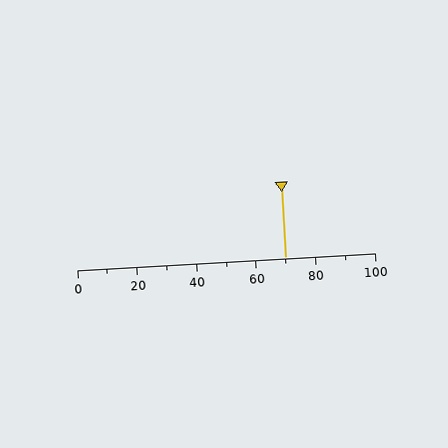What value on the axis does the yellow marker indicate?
The marker indicates approximately 70.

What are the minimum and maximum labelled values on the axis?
The axis runs from 0 to 100.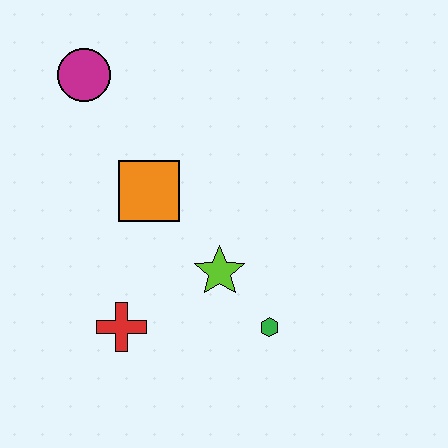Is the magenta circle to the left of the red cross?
Yes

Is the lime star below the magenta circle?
Yes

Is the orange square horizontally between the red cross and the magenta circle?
No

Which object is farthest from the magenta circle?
The green hexagon is farthest from the magenta circle.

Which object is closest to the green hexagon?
The lime star is closest to the green hexagon.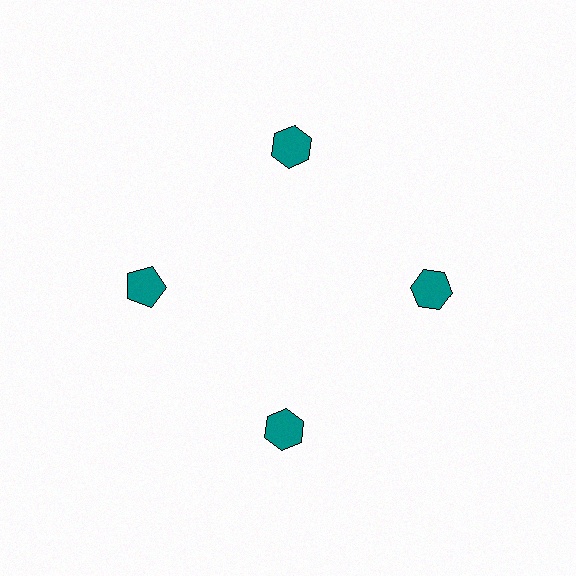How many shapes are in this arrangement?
There are 4 shapes arranged in a ring pattern.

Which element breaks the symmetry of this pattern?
The teal pentagon at roughly the 9 o'clock position breaks the symmetry. All other shapes are teal hexagons.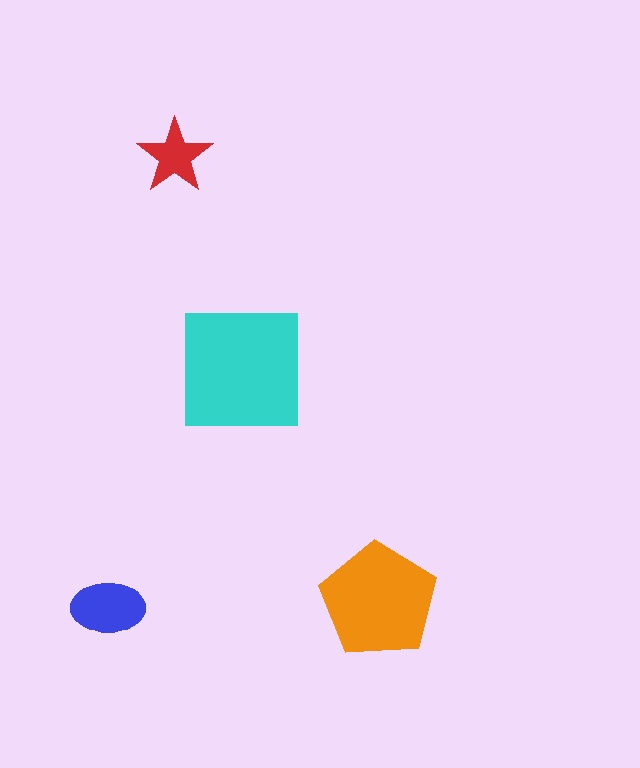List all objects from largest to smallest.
The cyan square, the orange pentagon, the blue ellipse, the red star.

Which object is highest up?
The red star is topmost.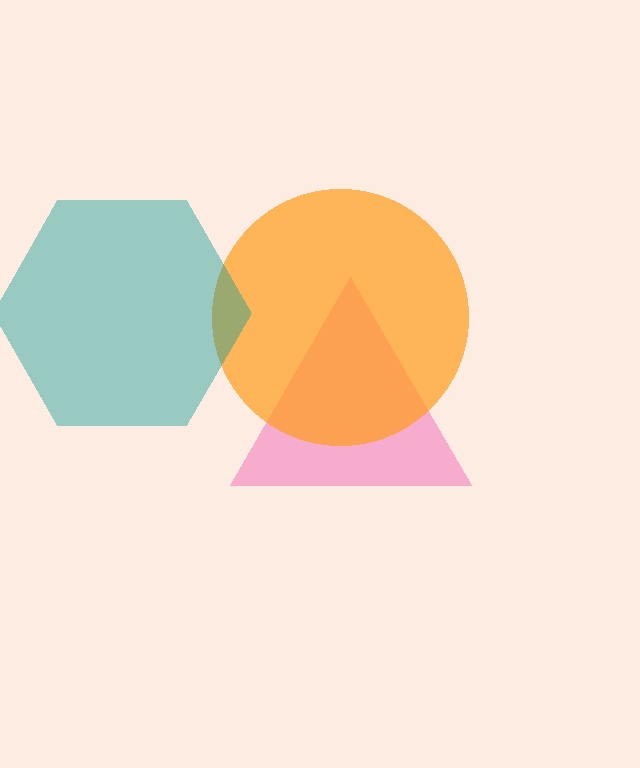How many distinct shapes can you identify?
There are 3 distinct shapes: a pink triangle, an orange circle, a teal hexagon.